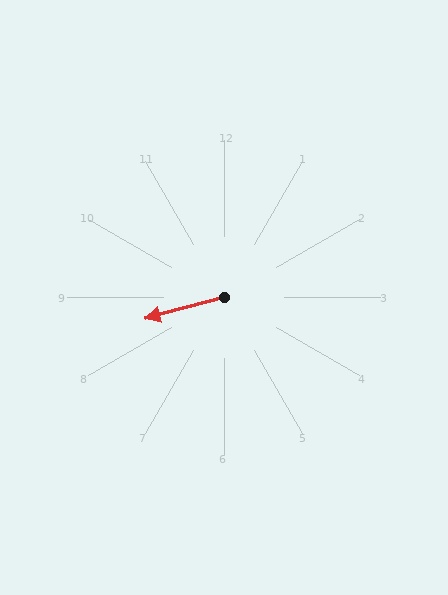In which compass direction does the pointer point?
West.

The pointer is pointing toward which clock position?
Roughly 9 o'clock.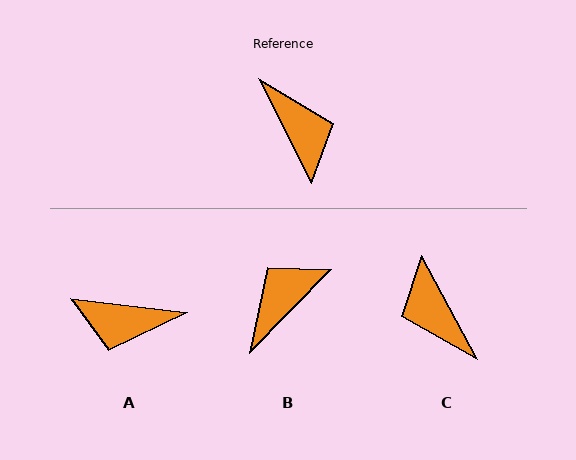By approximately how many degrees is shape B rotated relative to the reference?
Approximately 109 degrees counter-clockwise.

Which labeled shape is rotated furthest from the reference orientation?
C, about 179 degrees away.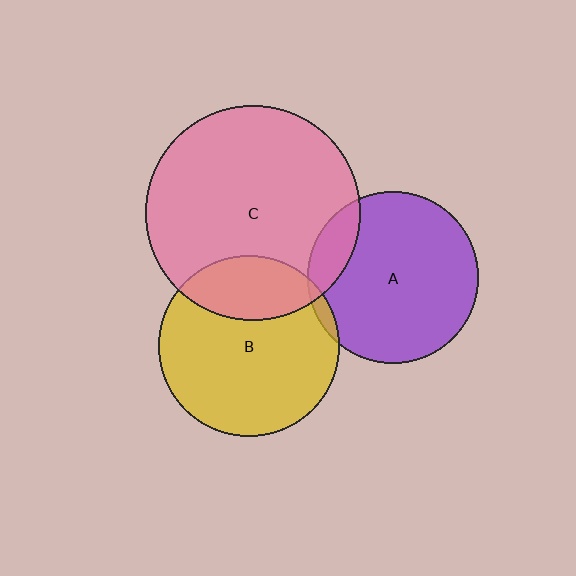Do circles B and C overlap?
Yes.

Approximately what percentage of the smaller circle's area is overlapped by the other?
Approximately 25%.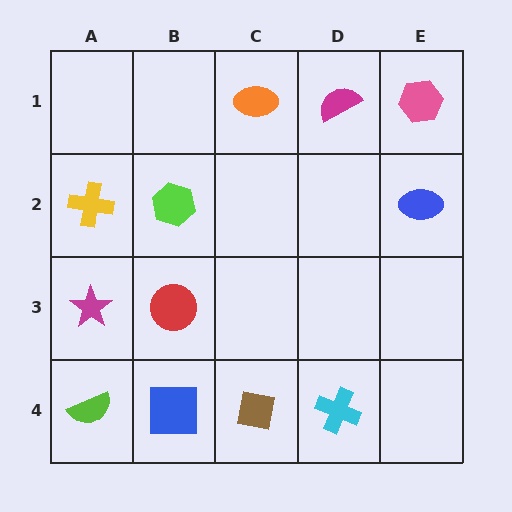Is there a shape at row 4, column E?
No, that cell is empty.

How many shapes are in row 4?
4 shapes.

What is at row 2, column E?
A blue ellipse.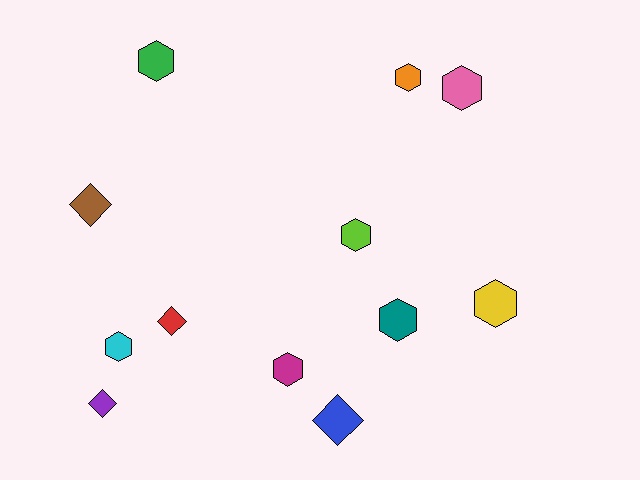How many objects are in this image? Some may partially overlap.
There are 12 objects.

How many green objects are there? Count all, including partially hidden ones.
There is 1 green object.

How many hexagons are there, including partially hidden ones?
There are 8 hexagons.